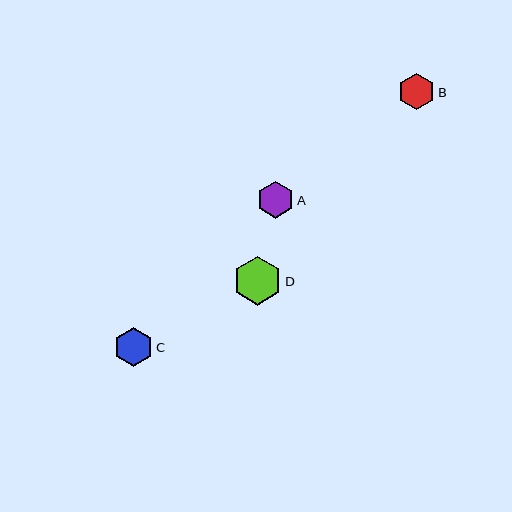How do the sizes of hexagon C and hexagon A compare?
Hexagon C and hexagon A are approximately the same size.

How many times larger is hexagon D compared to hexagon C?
Hexagon D is approximately 1.2 times the size of hexagon C.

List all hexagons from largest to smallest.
From largest to smallest: D, C, A, B.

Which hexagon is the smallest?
Hexagon B is the smallest with a size of approximately 37 pixels.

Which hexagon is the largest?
Hexagon D is the largest with a size of approximately 48 pixels.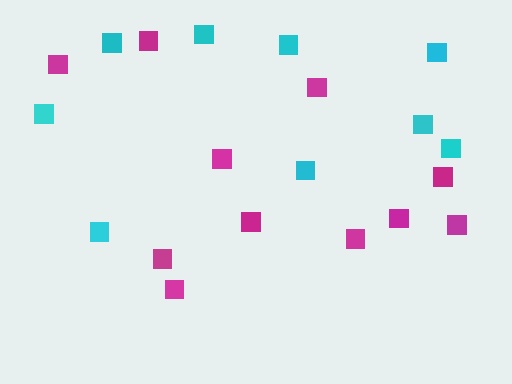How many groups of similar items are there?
There are 2 groups: one group of cyan squares (9) and one group of magenta squares (11).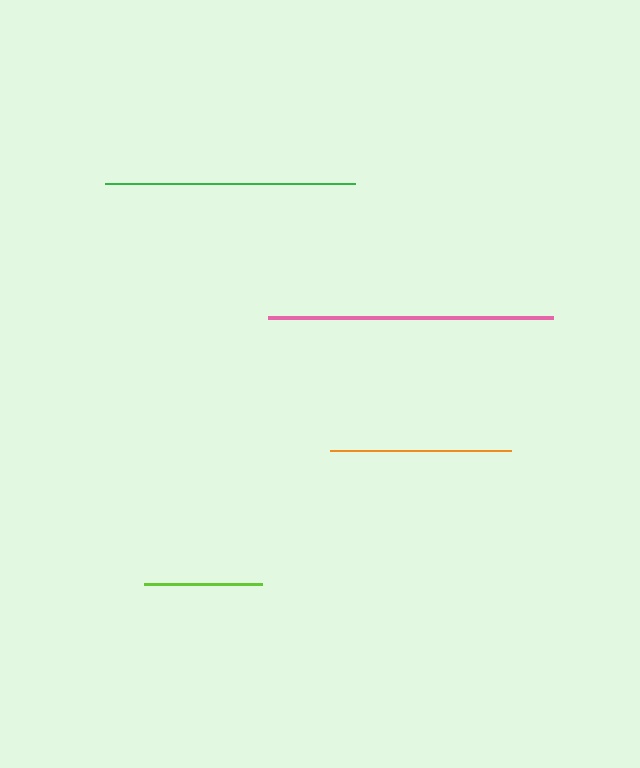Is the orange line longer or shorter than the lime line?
The orange line is longer than the lime line.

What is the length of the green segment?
The green segment is approximately 250 pixels long.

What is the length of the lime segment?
The lime segment is approximately 118 pixels long.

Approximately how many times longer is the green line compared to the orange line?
The green line is approximately 1.4 times the length of the orange line.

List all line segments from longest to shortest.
From longest to shortest: pink, green, orange, lime.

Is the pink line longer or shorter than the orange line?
The pink line is longer than the orange line.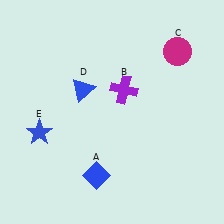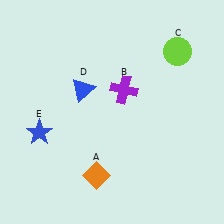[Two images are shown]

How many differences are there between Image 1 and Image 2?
There are 2 differences between the two images.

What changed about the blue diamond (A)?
In Image 1, A is blue. In Image 2, it changed to orange.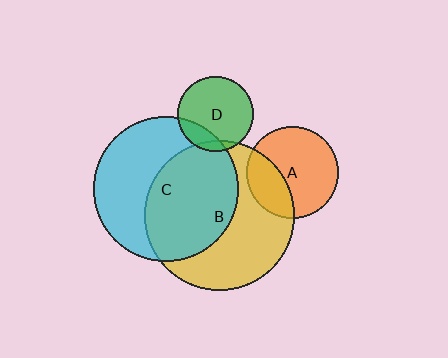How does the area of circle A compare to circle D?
Approximately 1.5 times.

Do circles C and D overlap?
Yes.